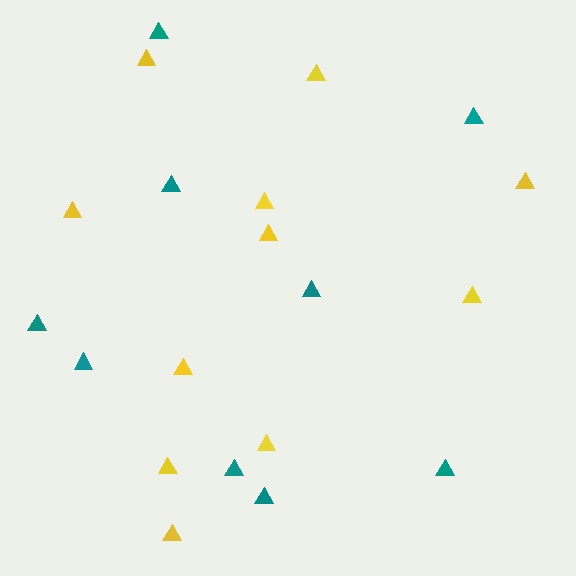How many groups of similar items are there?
There are 2 groups: one group of yellow triangles (11) and one group of teal triangles (9).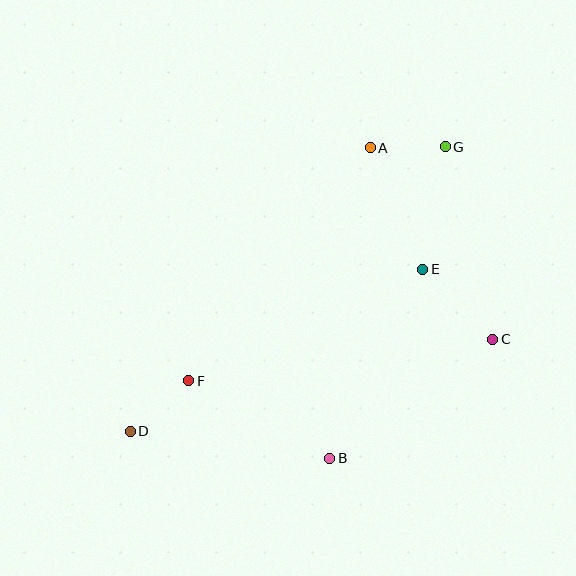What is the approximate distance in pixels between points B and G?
The distance between B and G is approximately 332 pixels.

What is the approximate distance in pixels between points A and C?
The distance between A and C is approximately 227 pixels.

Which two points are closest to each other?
Points A and G are closest to each other.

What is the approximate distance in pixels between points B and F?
The distance between B and F is approximately 161 pixels.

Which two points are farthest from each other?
Points D and G are farthest from each other.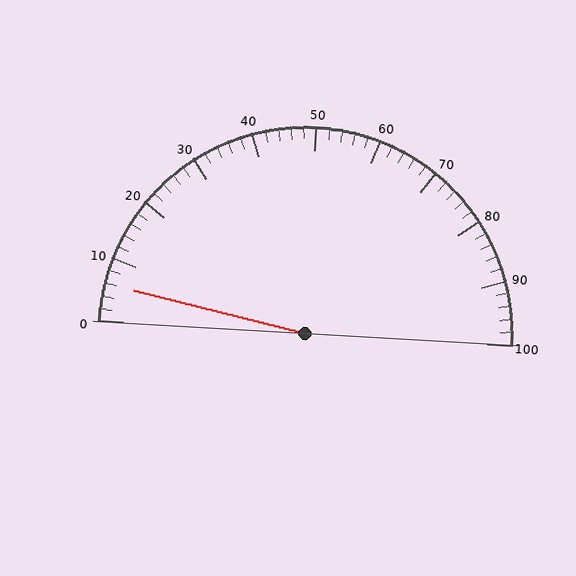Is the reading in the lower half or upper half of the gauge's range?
The reading is in the lower half of the range (0 to 100).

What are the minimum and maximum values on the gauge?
The gauge ranges from 0 to 100.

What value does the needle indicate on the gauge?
The needle indicates approximately 6.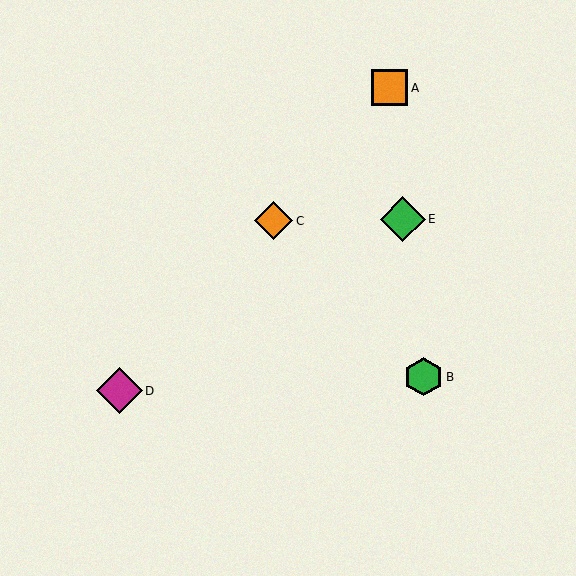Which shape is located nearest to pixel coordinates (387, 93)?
The orange square (labeled A) at (390, 88) is nearest to that location.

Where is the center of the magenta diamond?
The center of the magenta diamond is at (119, 391).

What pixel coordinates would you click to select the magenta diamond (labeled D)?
Click at (119, 391) to select the magenta diamond D.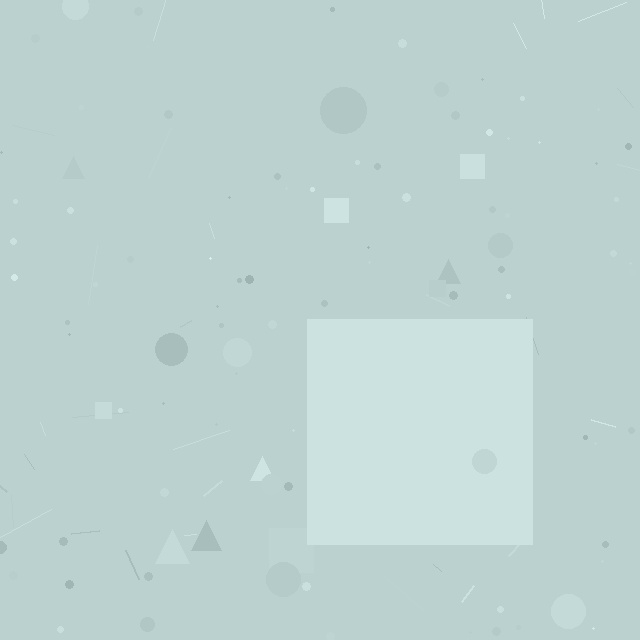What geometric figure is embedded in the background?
A square is embedded in the background.